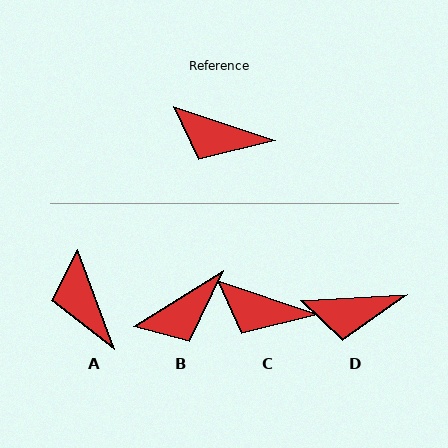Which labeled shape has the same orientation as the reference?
C.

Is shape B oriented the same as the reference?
No, it is off by about 50 degrees.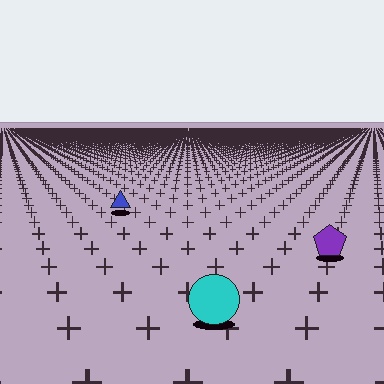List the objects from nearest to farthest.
From nearest to farthest: the cyan circle, the purple pentagon, the blue triangle.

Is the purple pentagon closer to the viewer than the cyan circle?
No. The cyan circle is closer — you can tell from the texture gradient: the ground texture is coarser near it.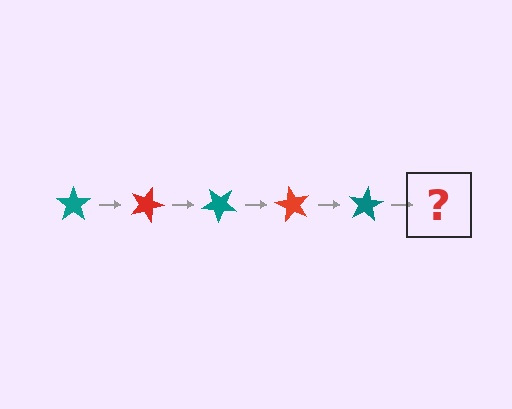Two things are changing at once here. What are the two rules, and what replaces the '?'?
The two rules are that it rotates 20 degrees each step and the color cycles through teal and red. The '?' should be a red star, rotated 100 degrees from the start.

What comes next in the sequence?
The next element should be a red star, rotated 100 degrees from the start.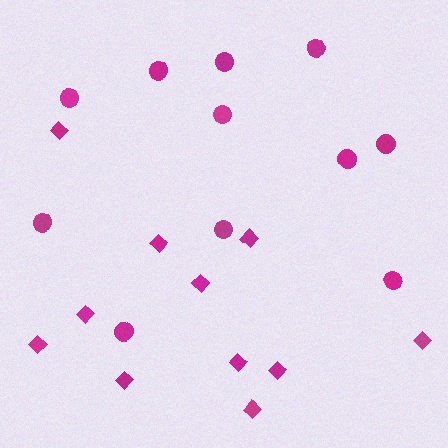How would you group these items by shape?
There are 2 groups: one group of diamonds (11) and one group of circles (11).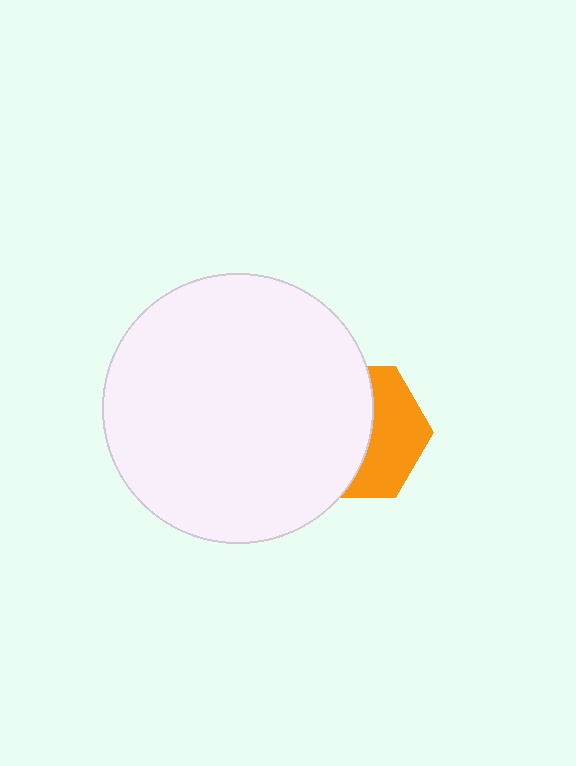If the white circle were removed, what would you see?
You would see the complete orange hexagon.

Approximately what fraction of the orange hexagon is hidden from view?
Roughly 57% of the orange hexagon is hidden behind the white circle.